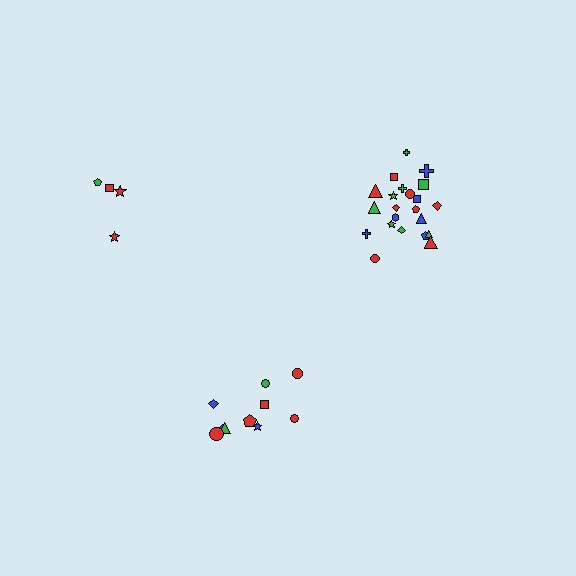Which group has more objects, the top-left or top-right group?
The top-right group.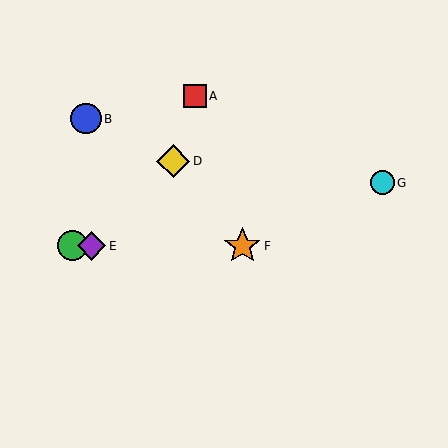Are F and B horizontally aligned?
No, F is at y≈246 and B is at y≈119.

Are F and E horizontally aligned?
Yes, both are at y≈246.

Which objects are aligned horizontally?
Objects C, E, F are aligned horizontally.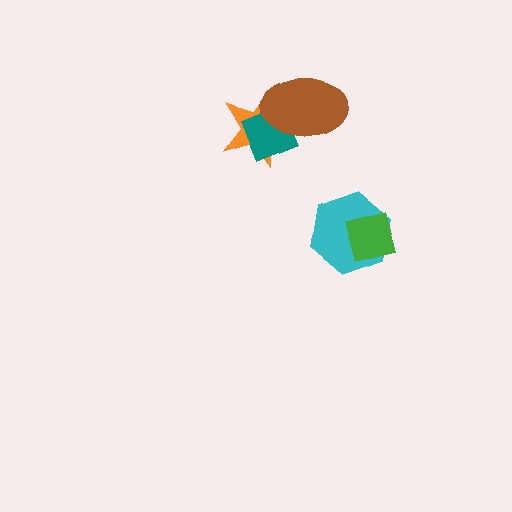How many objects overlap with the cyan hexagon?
1 object overlaps with the cyan hexagon.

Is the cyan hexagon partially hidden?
Yes, it is partially covered by another shape.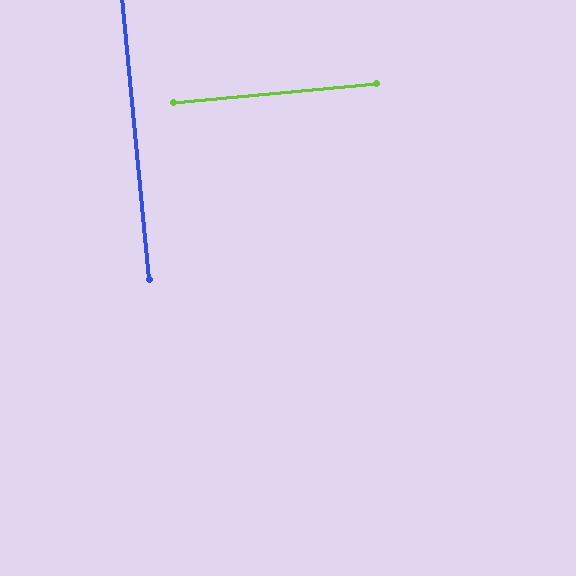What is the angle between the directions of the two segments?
Approximately 90 degrees.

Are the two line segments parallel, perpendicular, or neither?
Perpendicular — they meet at approximately 90°.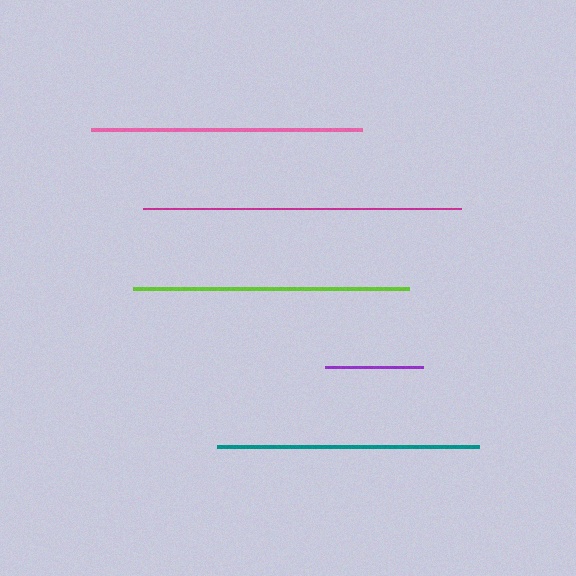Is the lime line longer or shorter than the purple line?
The lime line is longer than the purple line.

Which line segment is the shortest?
The purple line is the shortest at approximately 97 pixels.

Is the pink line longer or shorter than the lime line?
The lime line is longer than the pink line.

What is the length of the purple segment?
The purple segment is approximately 97 pixels long.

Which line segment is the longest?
The magenta line is the longest at approximately 319 pixels.